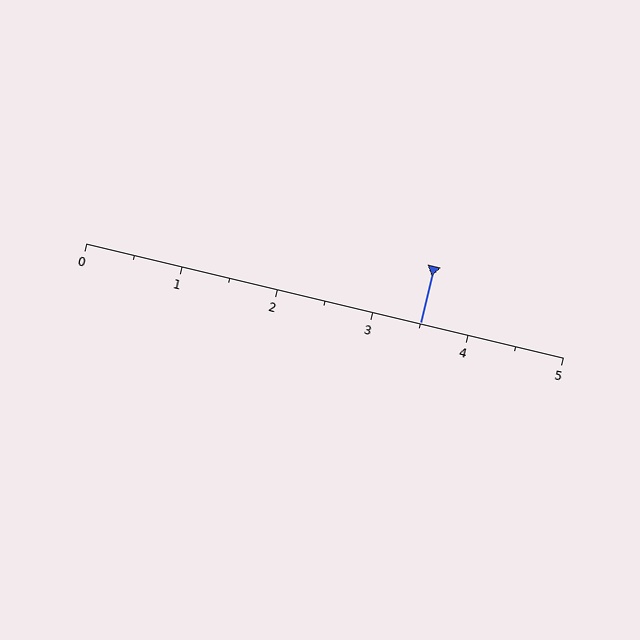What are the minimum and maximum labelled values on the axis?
The axis runs from 0 to 5.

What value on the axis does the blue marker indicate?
The marker indicates approximately 3.5.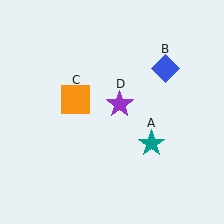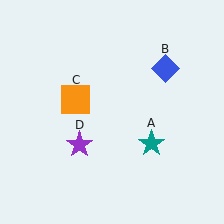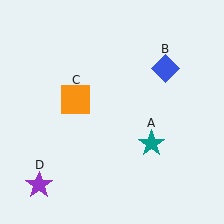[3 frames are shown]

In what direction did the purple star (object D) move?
The purple star (object D) moved down and to the left.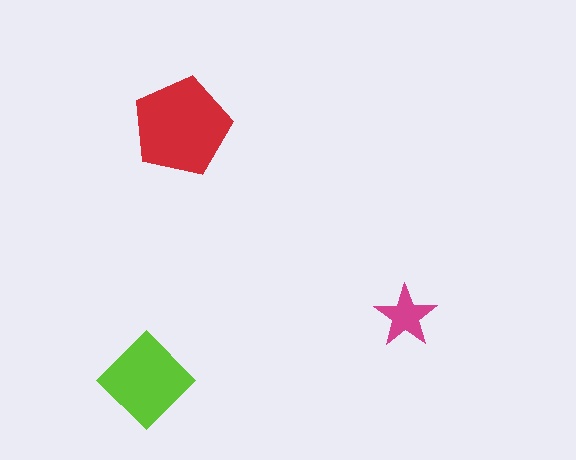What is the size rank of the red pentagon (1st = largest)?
1st.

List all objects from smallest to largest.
The magenta star, the lime diamond, the red pentagon.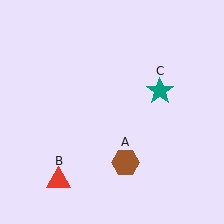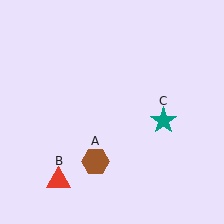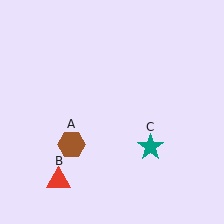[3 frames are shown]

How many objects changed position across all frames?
2 objects changed position: brown hexagon (object A), teal star (object C).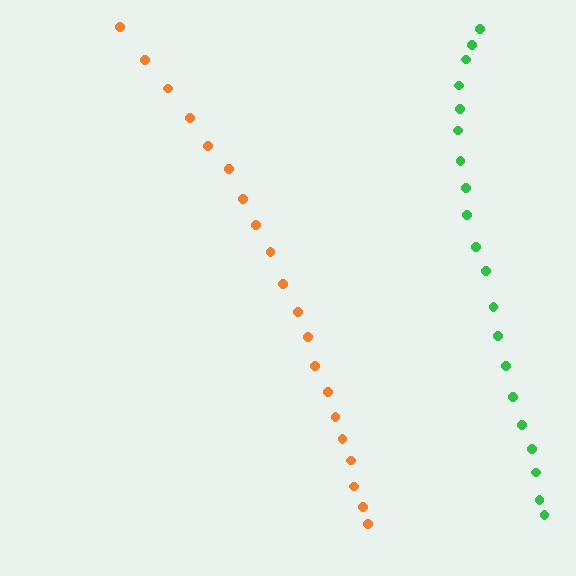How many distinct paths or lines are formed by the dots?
There are 2 distinct paths.